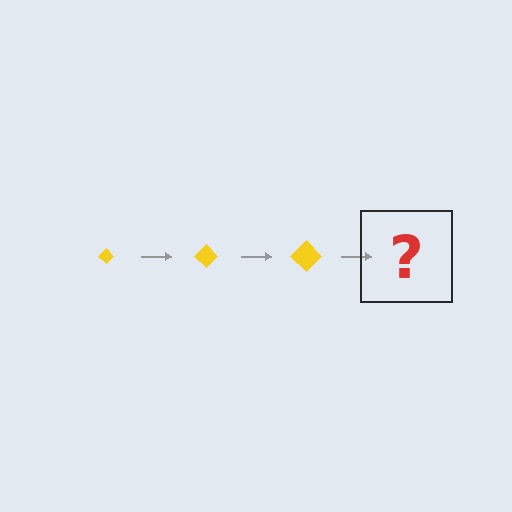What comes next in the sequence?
The next element should be a yellow diamond, larger than the previous one.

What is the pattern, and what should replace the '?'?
The pattern is that the diamond gets progressively larger each step. The '?' should be a yellow diamond, larger than the previous one.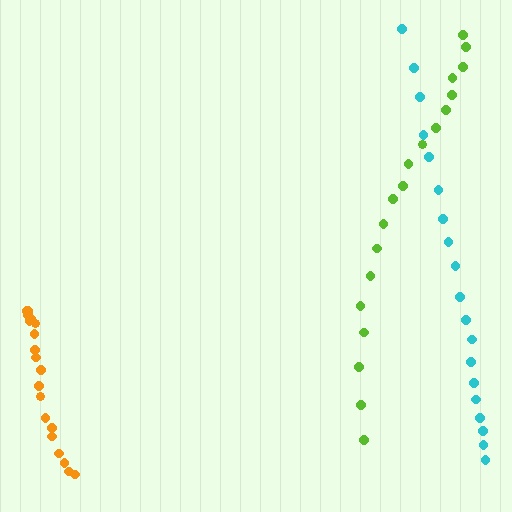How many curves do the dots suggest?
There are 3 distinct paths.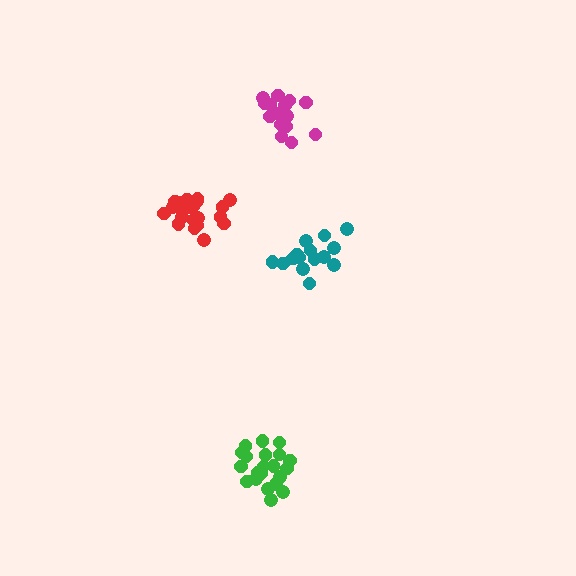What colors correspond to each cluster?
The clusters are colored: red, magenta, teal, green.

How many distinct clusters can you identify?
There are 4 distinct clusters.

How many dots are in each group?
Group 1: 21 dots, Group 2: 16 dots, Group 3: 15 dots, Group 4: 21 dots (73 total).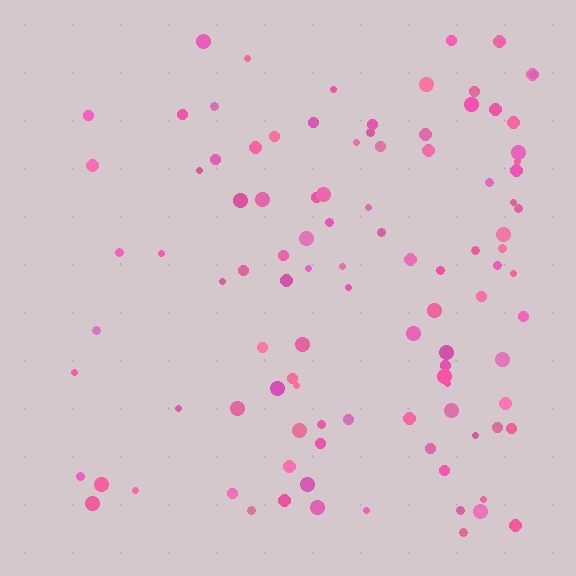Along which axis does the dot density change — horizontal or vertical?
Horizontal.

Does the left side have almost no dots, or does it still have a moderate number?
Still a moderate number, just noticeably fewer than the right.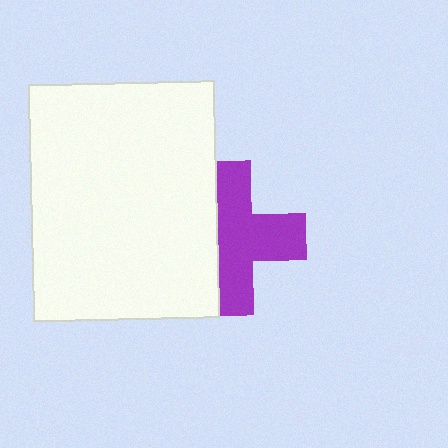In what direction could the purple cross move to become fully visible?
The purple cross could move right. That would shift it out from behind the white rectangle entirely.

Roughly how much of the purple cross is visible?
About half of it is visible (roughly 64%).